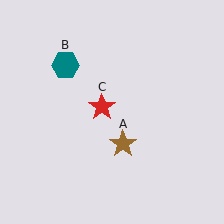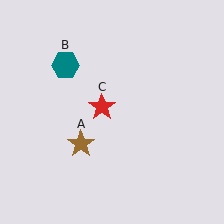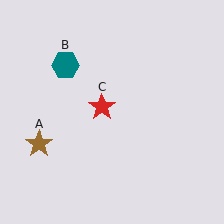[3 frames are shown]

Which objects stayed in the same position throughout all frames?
Teal hexagon (object B) and red star (object C) remained stationary.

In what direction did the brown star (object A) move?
The brown star (object A) moved left.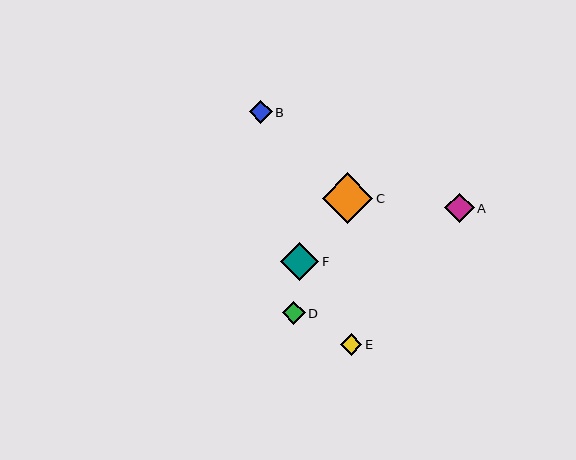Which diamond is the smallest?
Diamond E is the smallest with a size of approximately 22 pixels.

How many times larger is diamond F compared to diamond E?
Diamond F is approximately 1.7 times the size of diamond E.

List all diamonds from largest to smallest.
From largest to smallest: C, F, A, D, B, E.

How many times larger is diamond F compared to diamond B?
Diamond F is approximately 1.7 times the size of diamond B.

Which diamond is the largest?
Diamond C is the largest with a size of approximately 51 pixels.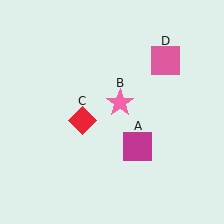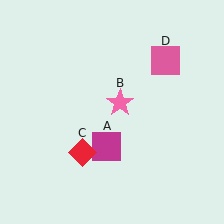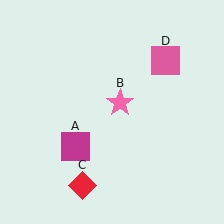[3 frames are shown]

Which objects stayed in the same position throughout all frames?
Pink star (object B) and pink square (object D) remained stationary.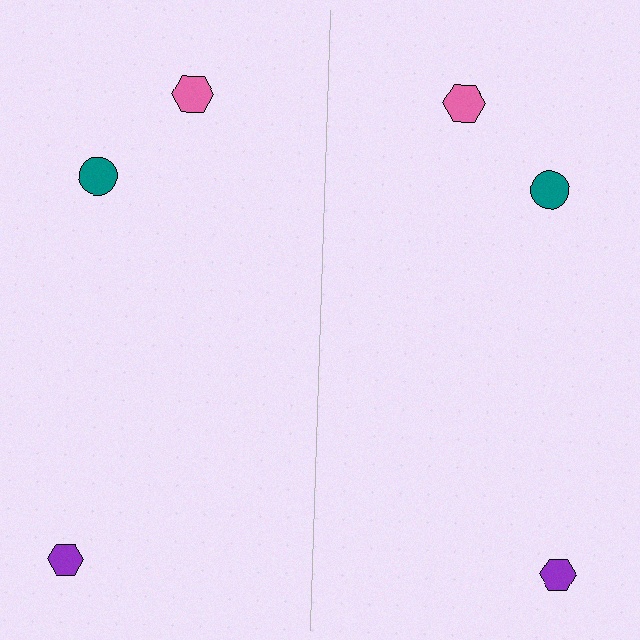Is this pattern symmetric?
Yes, this pattern has bilateral (reflection) symmetry.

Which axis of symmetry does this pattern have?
The pattern has a vertical axis of symmetry running through the center of the image.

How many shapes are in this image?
There are 6 shapes in this image.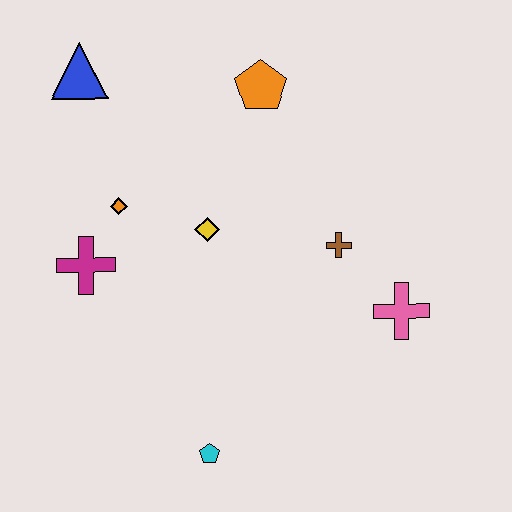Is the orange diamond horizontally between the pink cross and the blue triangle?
Yes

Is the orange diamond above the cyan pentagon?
Yes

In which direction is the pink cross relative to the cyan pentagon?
The pink cross is to the right of the cyan pentagon.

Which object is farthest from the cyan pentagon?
The blue triangle is farthest from the cyan pentagon.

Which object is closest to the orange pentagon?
The yellow diamond is closest to the orange pentagon.